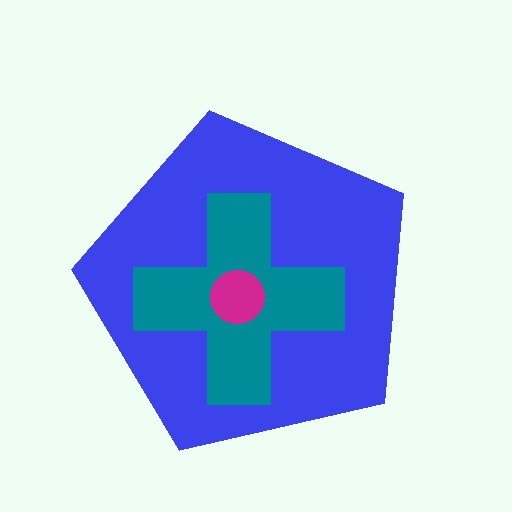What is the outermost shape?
The blue pentagon.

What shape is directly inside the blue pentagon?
The teal cross.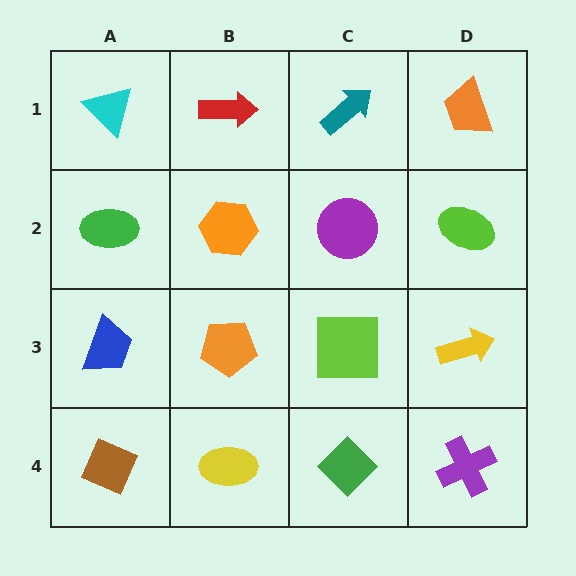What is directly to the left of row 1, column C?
A red arrow.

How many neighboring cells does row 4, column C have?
3.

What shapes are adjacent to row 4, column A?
A blue trapezoid (row 3, column A), a yellow ellipse (row 4, column B).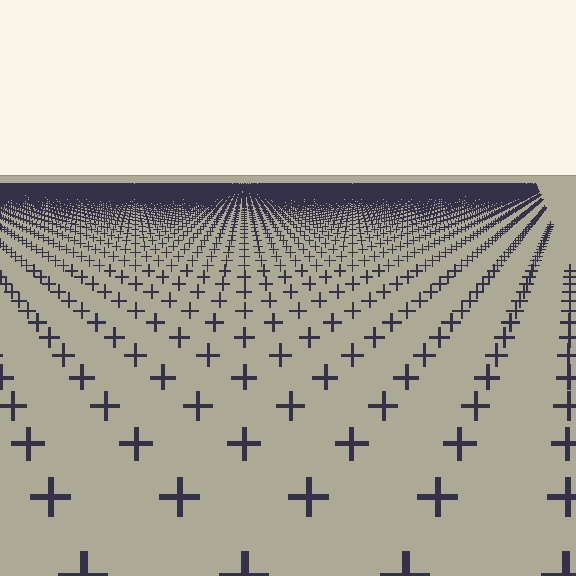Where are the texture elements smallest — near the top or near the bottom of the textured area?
Near the top.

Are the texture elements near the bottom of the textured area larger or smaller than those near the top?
Larger. Near the bottom, elements are closer to the viewer and appear at a bigger on-screen size.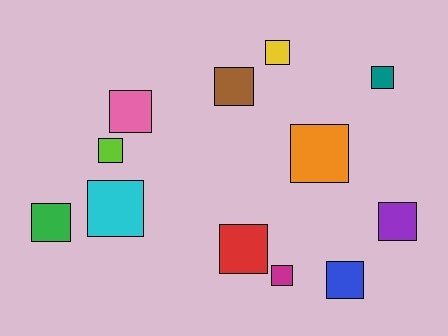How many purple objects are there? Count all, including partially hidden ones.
There is 1 purple object.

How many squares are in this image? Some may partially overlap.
There are 12 squares.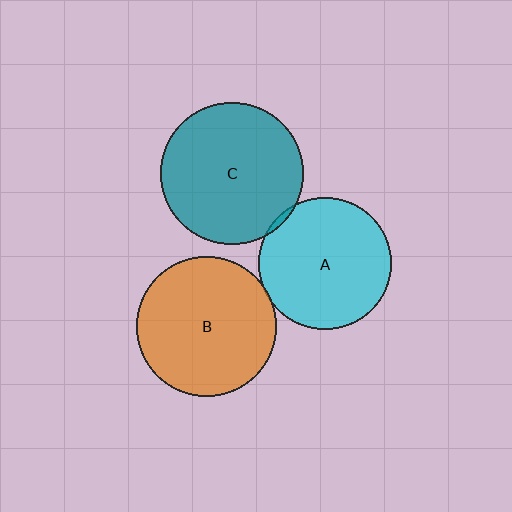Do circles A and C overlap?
Yes.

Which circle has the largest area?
Circle C (teal).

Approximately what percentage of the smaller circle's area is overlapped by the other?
Approximately 5%.